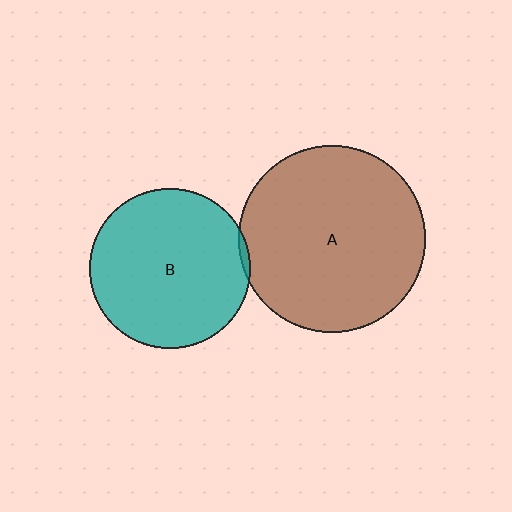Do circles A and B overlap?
Yes.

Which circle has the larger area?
Circle A (brown).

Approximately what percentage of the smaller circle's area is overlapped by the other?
Approximately 5%.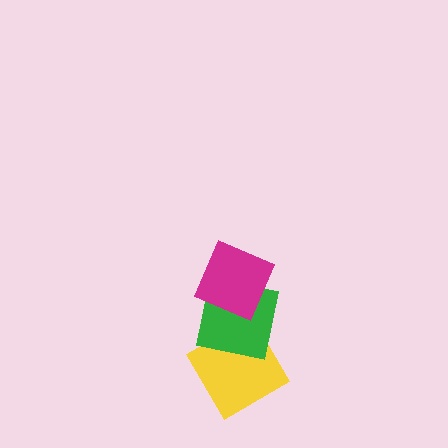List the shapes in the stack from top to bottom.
From top to bottom: the magenta square, the green square, the yellow diamond.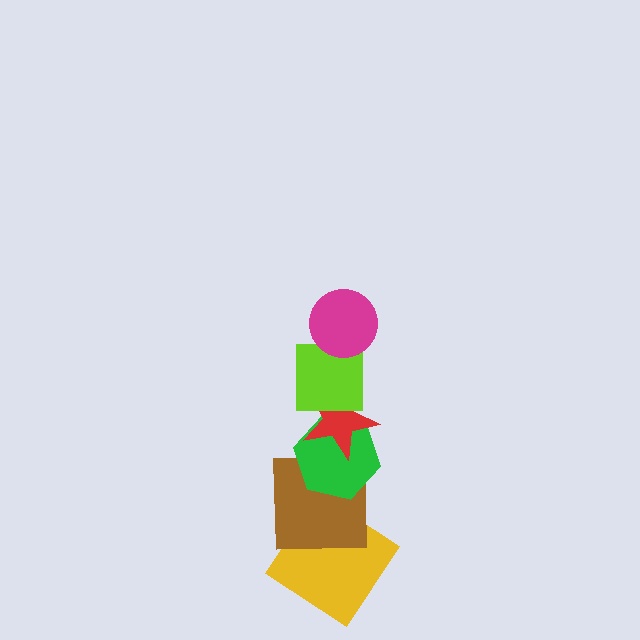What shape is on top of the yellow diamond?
The brown square is on top of the yellow diamond.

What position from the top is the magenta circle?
The magenta circle is 1st from the top.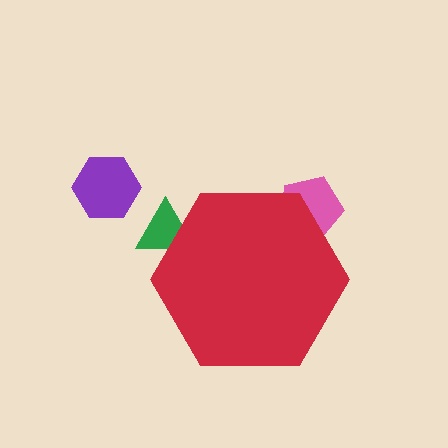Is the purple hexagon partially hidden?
No, the purple hexagon is fully visible.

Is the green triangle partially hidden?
Yes, the green triangle is partially hidden behind the red hexagon.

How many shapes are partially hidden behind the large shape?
2 shapes are partially hidden.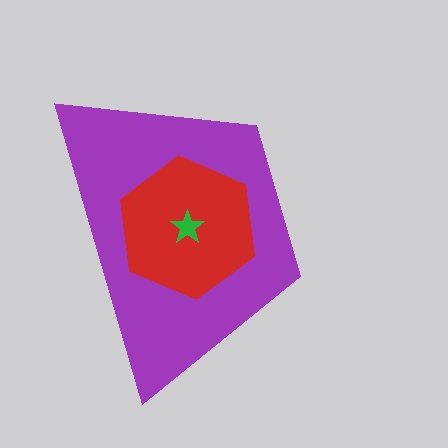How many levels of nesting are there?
3.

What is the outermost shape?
The purple trapezoid.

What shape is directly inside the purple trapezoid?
The red hexagon.